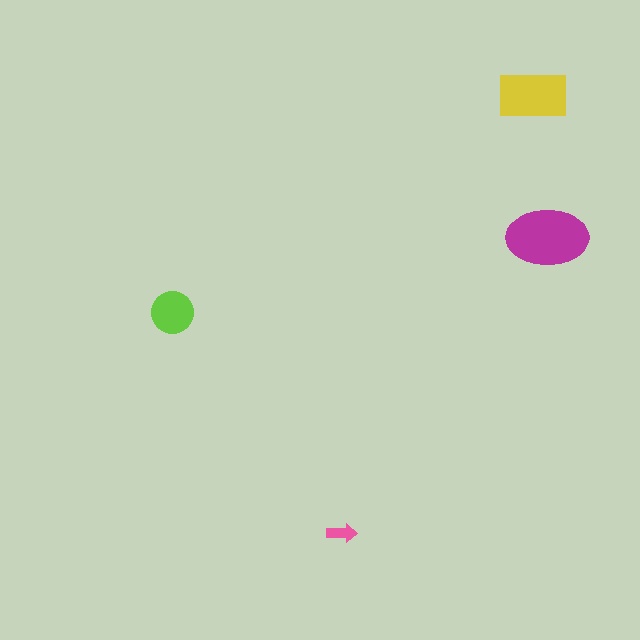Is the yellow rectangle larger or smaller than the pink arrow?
Larger.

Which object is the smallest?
The pink arrow.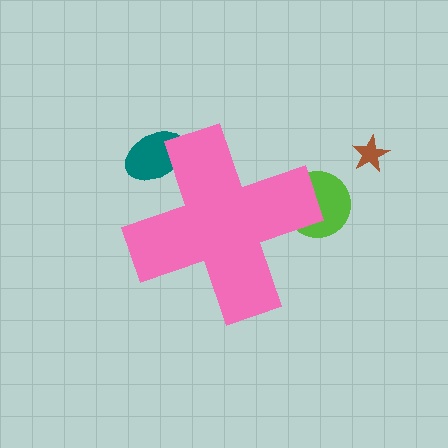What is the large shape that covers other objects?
A pink cross.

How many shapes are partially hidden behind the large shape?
2 shapes are partially hidden.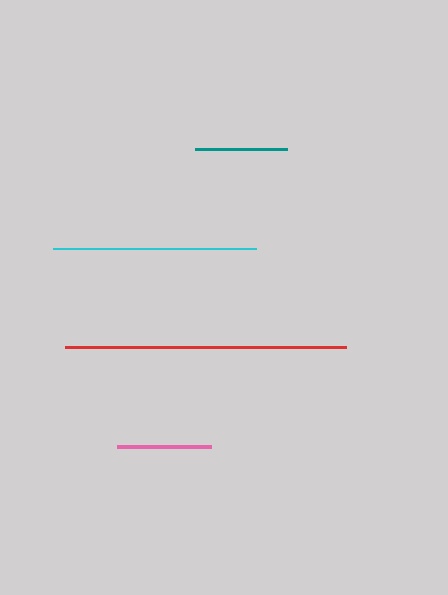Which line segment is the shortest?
The teal line is the shortest at approximately 92 pixels.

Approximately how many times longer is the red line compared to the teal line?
The red line is approximately 3.0 times the length of the teal line.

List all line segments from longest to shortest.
From longest to shortest: red, cyan, pink, teal.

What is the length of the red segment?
The red segment is approximately 281 pixels long.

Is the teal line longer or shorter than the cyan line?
The cyan line is longer than the teal line.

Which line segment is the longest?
The red line is the longest at approximately 281 pixels.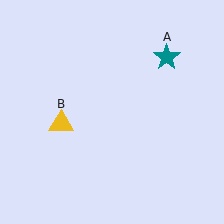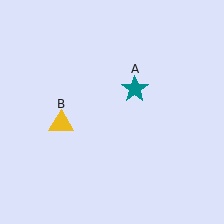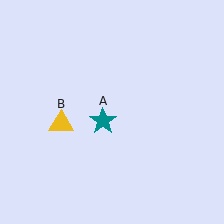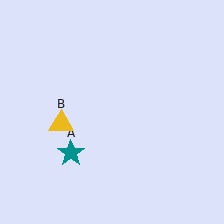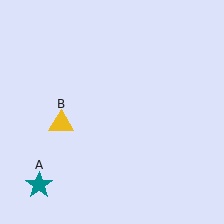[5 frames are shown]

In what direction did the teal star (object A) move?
The teal star (object A) moved down and to the left.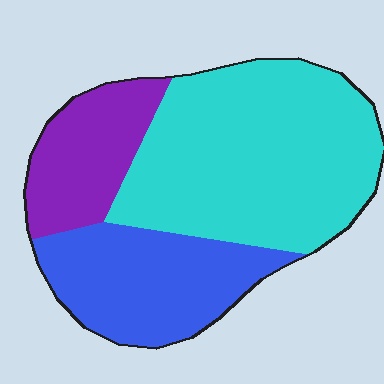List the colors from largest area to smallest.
From largest to smallest: cyan, blue, purple.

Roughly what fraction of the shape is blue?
Blue takes up about one quarter (1/4) of the shape.